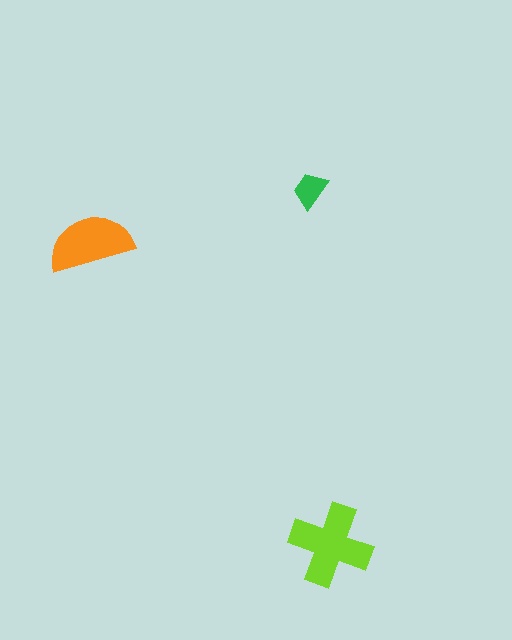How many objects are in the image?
There are 3 objects in the image.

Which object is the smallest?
The green trapezoid.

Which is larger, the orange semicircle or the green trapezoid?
The orange semicircle.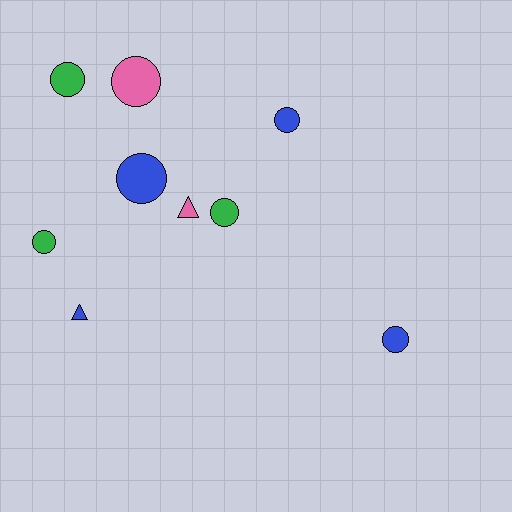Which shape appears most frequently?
Circle, with 7 objects.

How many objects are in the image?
There are 9 objects.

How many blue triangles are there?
There is 1 blue triangle.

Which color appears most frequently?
Blue, with 4 objects.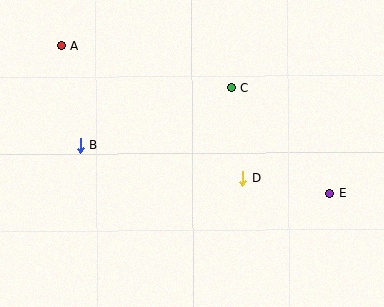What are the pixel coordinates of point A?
Point A is at (62, 46).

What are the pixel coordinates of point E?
Point E is at (330, 193).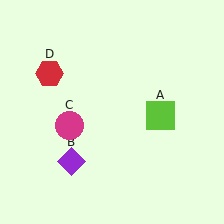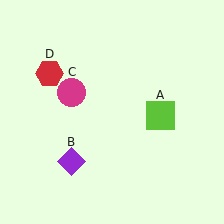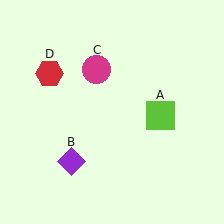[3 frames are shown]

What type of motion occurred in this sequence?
The magenta circle (object C) rotated clockwise around the center of the scene.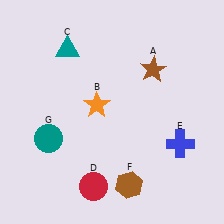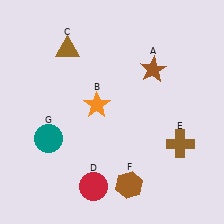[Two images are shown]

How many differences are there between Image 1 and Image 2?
There are 2 differences between the two images.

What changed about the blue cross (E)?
In Image 1, E is blue. In Image 2, it changed to brown.